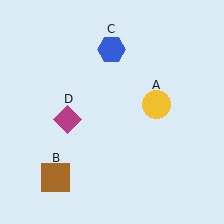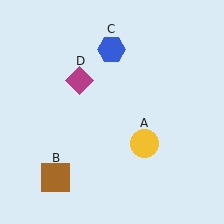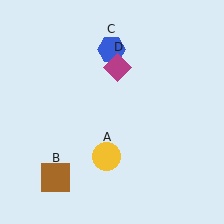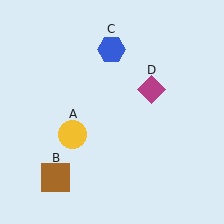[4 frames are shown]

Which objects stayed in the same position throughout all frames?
Brown square (object B) and blue hexagon (object C) remained stationary.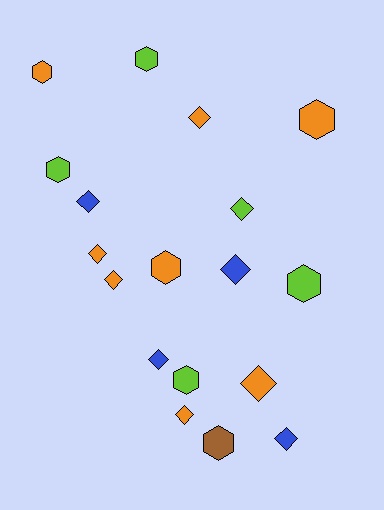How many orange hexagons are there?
There are 3 orange hexagons.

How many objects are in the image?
There are 18 objects.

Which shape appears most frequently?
Diamond, with 10 objects.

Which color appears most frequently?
Orange, with 8 objects.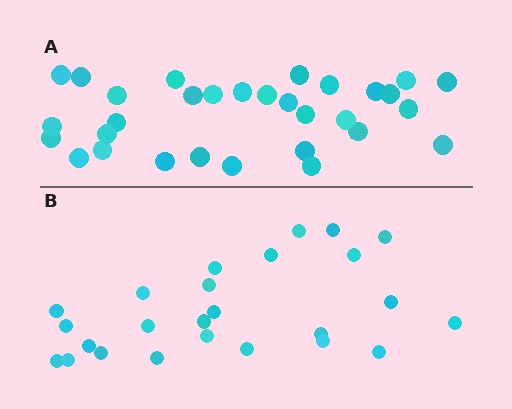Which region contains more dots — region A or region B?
Region A (the top region) has more dots.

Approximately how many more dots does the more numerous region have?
Region A has about 6 more dots than region B.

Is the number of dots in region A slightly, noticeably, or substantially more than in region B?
Region A has only slightly more — the two regions are fairly close. The ratio is roughly 1.2 to 1.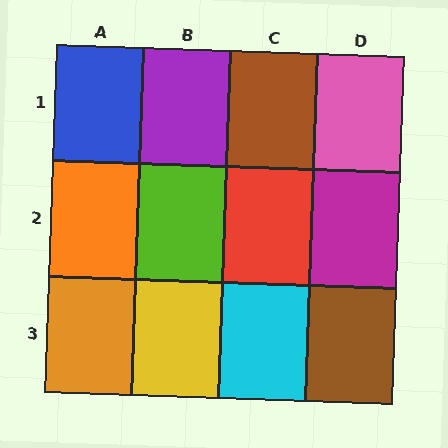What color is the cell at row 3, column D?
Brown.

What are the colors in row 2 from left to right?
Orange, lime, red, magenta.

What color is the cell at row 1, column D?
Pink.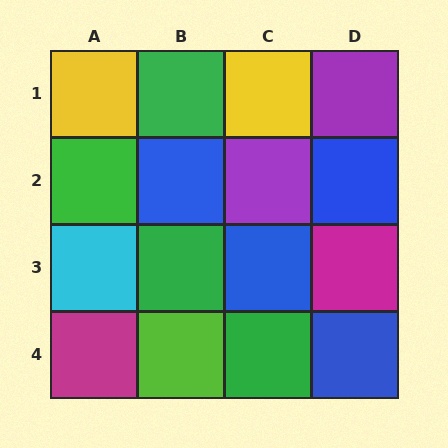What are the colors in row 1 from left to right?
Yellow, green, yellow, purple.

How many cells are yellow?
2 cells are yellow.